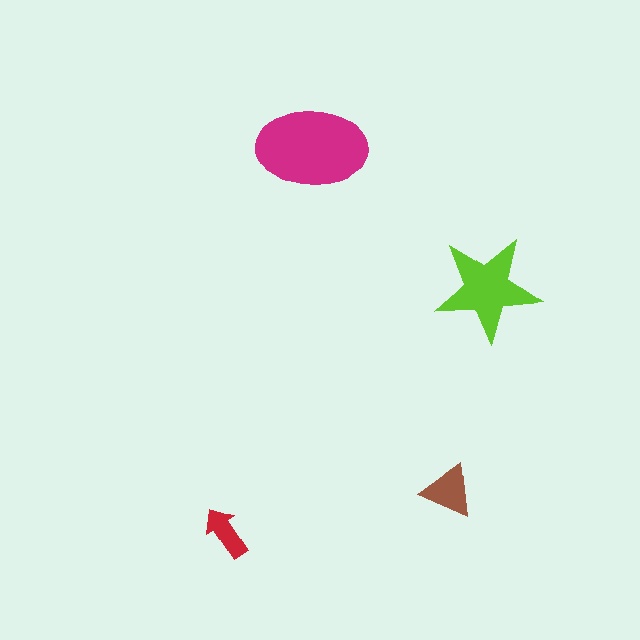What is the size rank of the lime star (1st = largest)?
2nd.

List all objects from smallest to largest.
The red arrow, the brown triangle, the lime star, the magenta ellipse.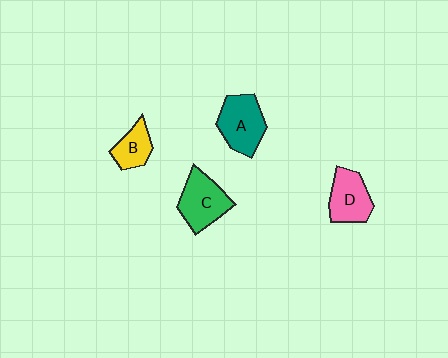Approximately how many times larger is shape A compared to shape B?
Approximately 1.6 times.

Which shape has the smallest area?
Shape B (yellow).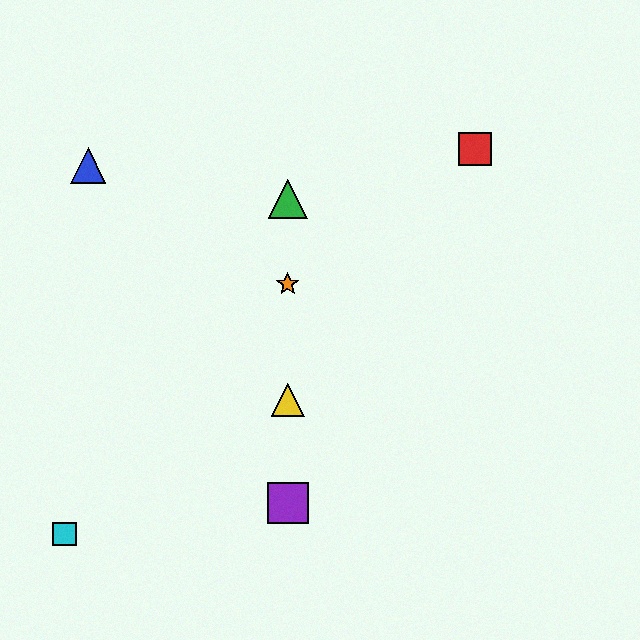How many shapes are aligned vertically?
4 shapes (the green triangle, the yellow triangle, the purple square, the orange star) are aligned vertically.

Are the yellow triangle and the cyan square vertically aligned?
No, the yellow triangle is at x≈288 and the cyan square is at x≈64.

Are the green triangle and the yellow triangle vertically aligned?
Yes, both are at x≈288.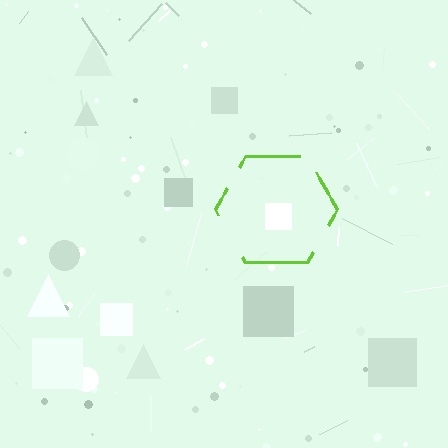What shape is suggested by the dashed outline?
The dashed outline suggests a hexagon.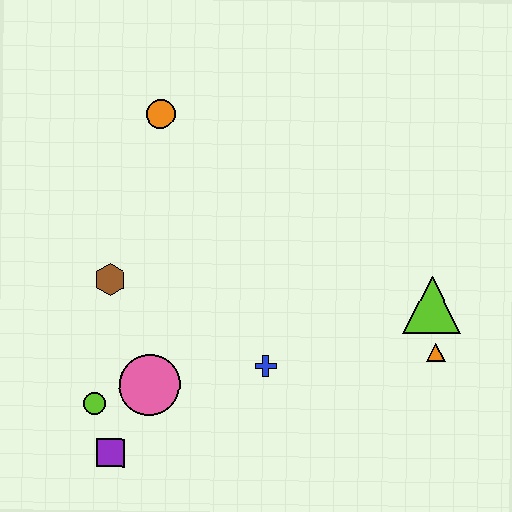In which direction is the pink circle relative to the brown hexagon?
The pink circle is below the brown hexagon.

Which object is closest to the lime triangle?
The orange triangle is closest to the lime triangle.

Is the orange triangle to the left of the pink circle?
No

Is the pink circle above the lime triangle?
No